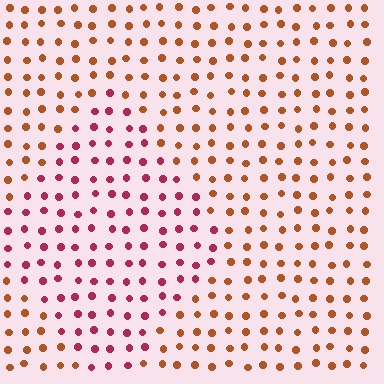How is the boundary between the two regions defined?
The boundary is defined purely by a slight shift in hue (about 41 degrees). Spacing, size, and orientation are identical on both sides.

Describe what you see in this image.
The image is filled with small brown elements in a uniform arrangement. A diamond-shaped region is visible where the elements are tinted to a slightly different hue, forming a subtle color boundary.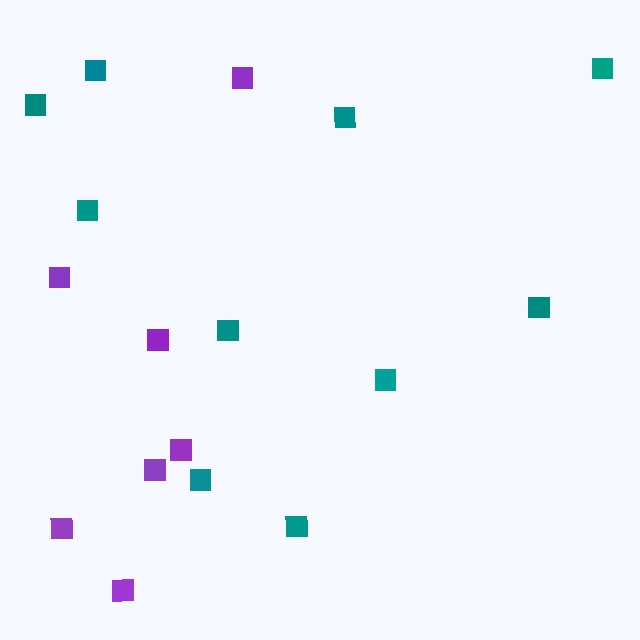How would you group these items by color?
There are 2 groups: one group of purple squares (7) and one group of teal squares (10).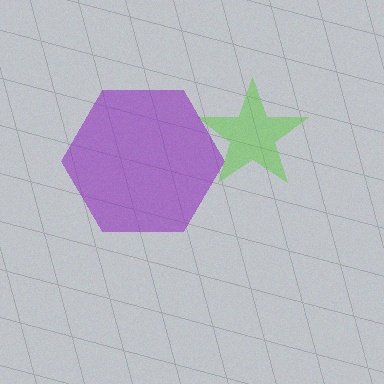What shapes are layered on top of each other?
The layered shapes are: a lime star, a purple hexagon.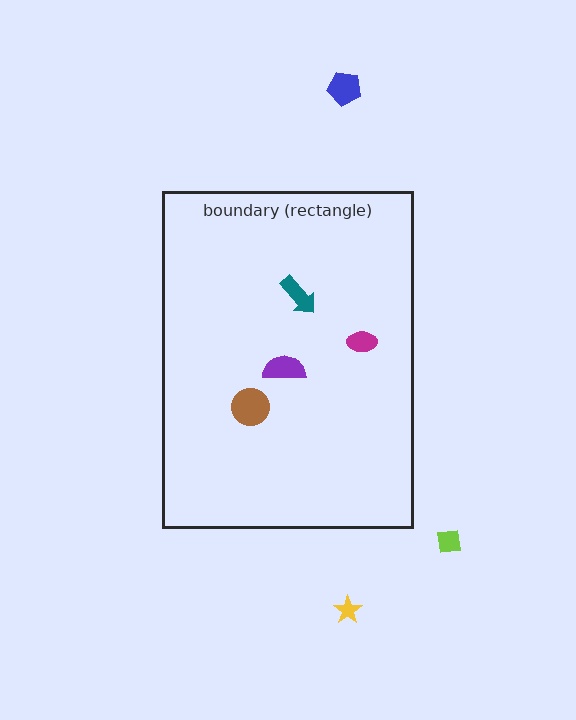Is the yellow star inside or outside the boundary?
Outside.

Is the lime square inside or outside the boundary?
Outside.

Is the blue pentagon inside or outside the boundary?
Outside.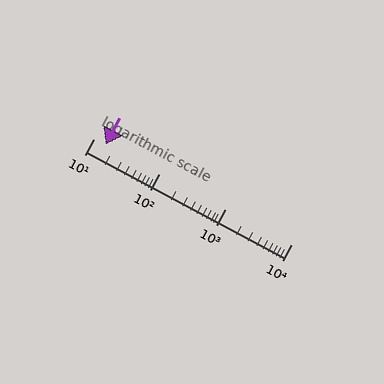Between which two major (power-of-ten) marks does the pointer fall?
The pointer is between 10 and 100.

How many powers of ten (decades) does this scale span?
The scale spans 3 decades, from 10 to 10000.